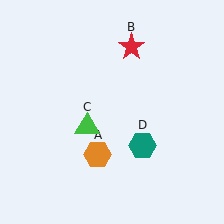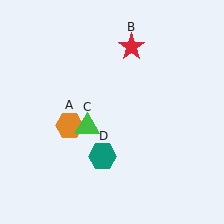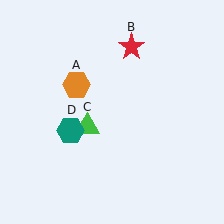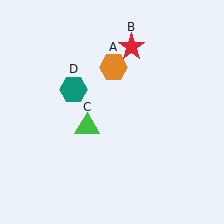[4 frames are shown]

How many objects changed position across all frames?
2 objects changed position: orange hexagon (object A), teal hexagon (object D).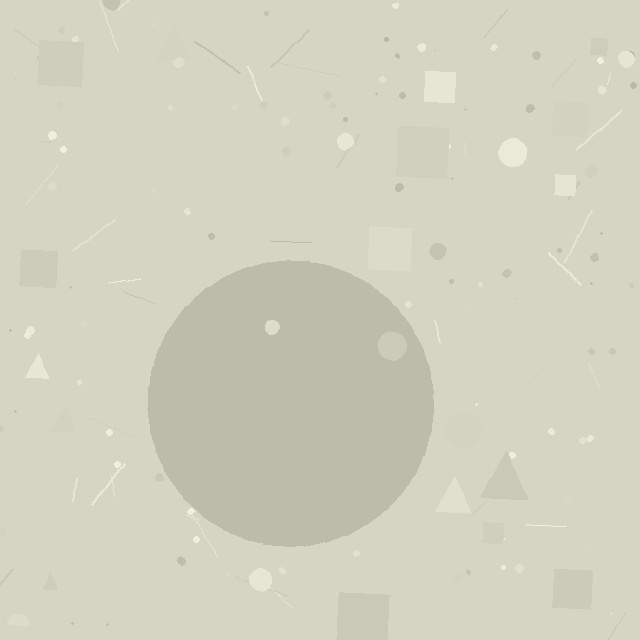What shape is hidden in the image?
A circle is hidden in the image.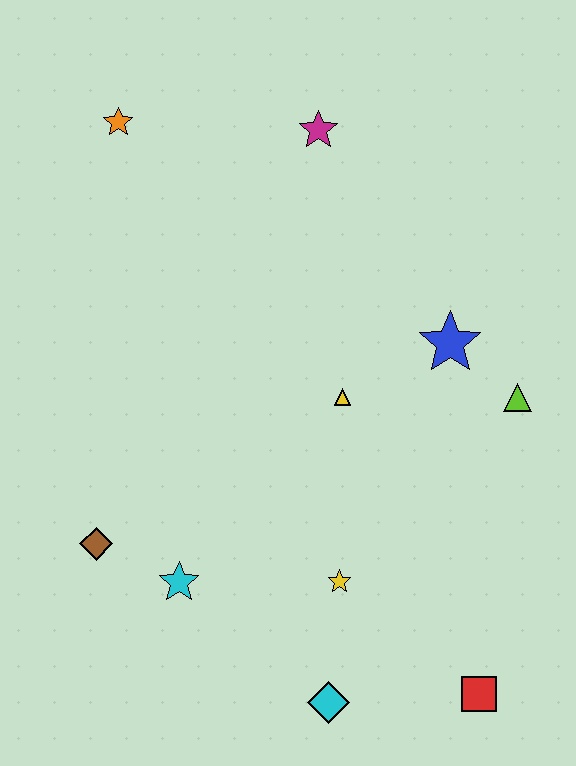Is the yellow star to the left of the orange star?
No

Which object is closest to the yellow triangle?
The blue star is closest to the yellow triangle.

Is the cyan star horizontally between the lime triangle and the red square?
No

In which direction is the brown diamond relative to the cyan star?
The brown diamond is to the left of the cyan star.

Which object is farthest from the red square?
The orange star is farthest from the red square.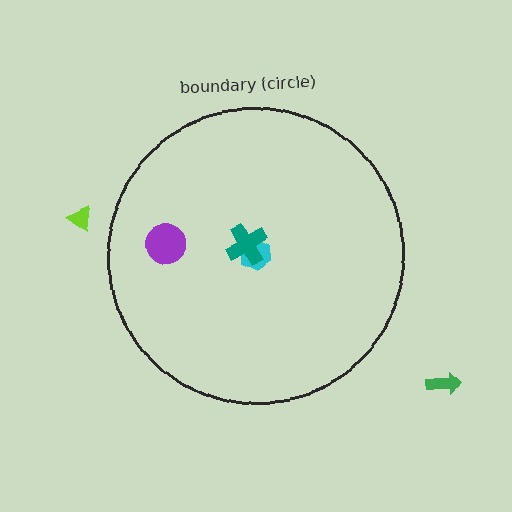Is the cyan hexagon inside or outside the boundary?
Inside.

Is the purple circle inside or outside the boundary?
Inside.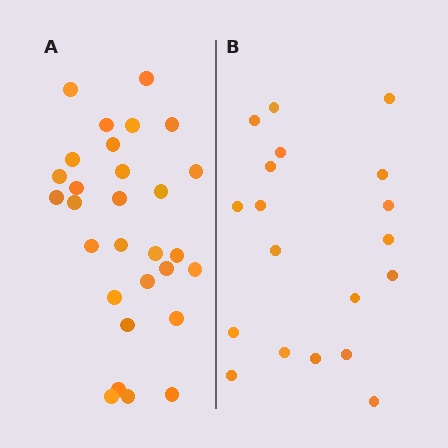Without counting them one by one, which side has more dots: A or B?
Region A (the left region) has more dots.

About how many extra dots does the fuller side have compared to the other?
Region A has roughly 10 or so more dots than region B.